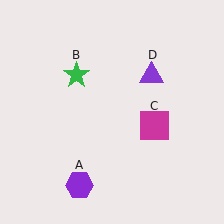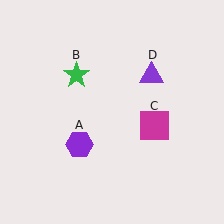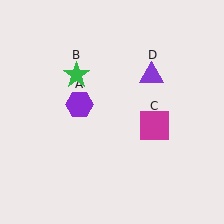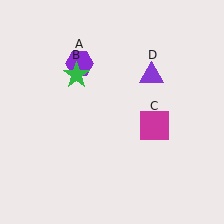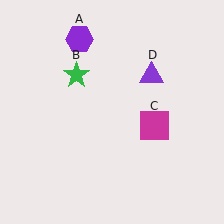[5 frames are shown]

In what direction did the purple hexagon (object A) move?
The purple hexagon (object A) moved up.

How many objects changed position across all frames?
1 object changed position: purple hexagon (object A).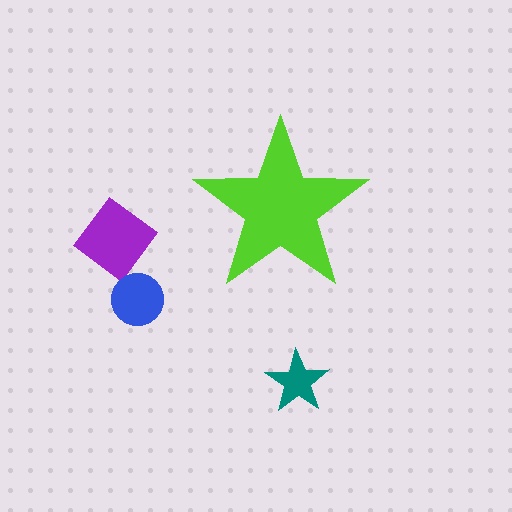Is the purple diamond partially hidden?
No, the purple diamond is fully visible.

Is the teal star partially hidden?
No, the teal star is fully visible.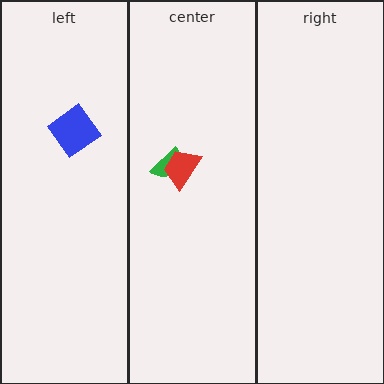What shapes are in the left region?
The blue diamond.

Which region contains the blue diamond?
The left region.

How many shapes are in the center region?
2.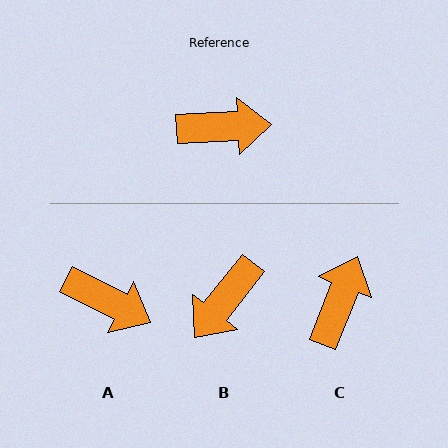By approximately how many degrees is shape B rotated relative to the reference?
Approximately 131 degrees clockwise.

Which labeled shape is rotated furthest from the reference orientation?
B, about 131 degrees away.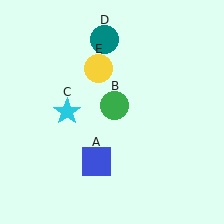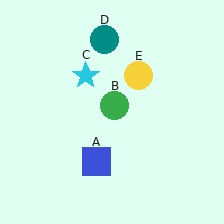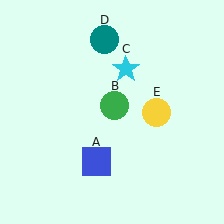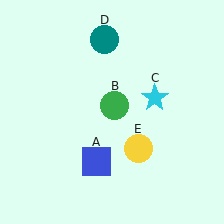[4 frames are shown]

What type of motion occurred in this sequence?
The cyan star (object C), yellow circle (object E) rotated clockwise around the center of the scene.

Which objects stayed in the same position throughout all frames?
Blue square (object A) and green circle (object B) and teal circle (object D) remained stationary.